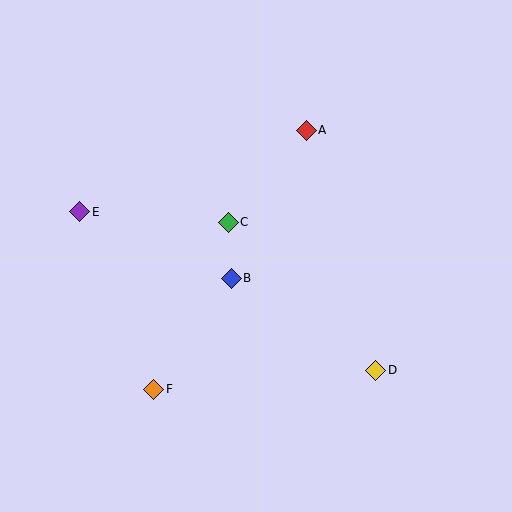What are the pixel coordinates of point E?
Point E is at (80, 212).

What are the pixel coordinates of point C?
Point C is at (228, 222).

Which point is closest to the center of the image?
Point B at (231, 278) is closest to the center.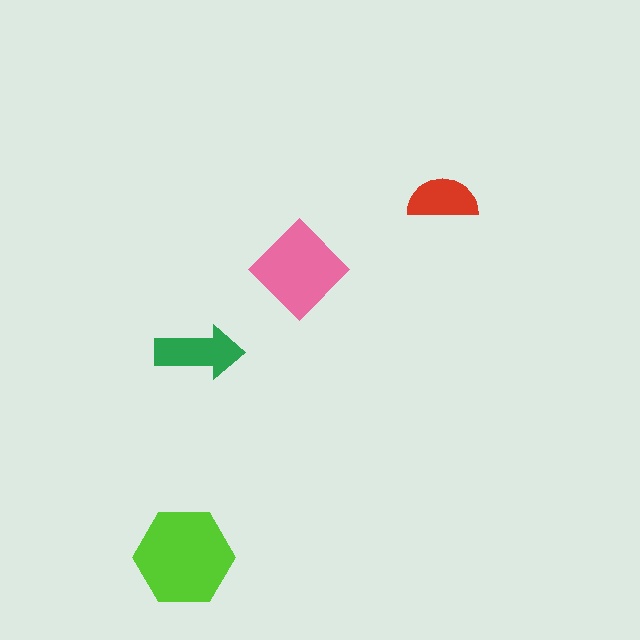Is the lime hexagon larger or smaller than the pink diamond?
Larger.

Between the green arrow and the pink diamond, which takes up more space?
The pink diamond.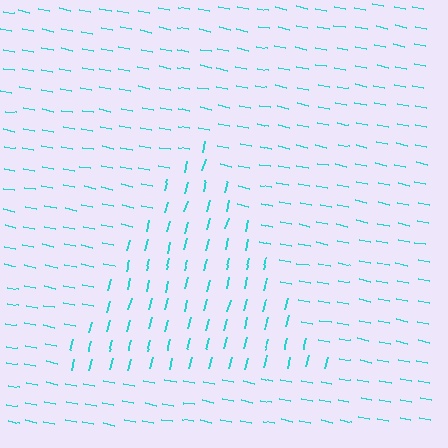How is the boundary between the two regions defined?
The boundary is defined purely by a change in line orientation (approximately 86 degrees difference). All lines are the same color and thickness.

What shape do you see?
I see a triangle.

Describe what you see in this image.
The image is filled with small cyan line segments. A triangle region in the image has lines oriented differently from the surrounding lines, creating a visible texture boundary.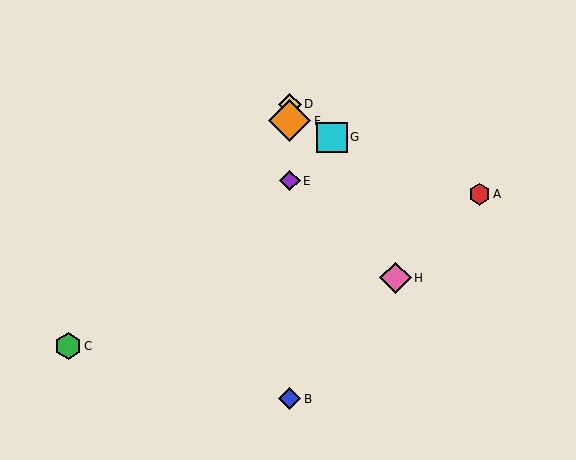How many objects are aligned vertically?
4 objects (B, D, E, F) are aligned vertically.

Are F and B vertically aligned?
Yes, both are at x≈290.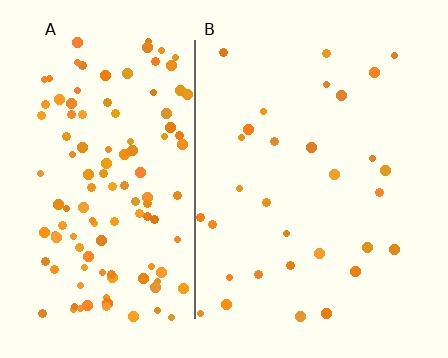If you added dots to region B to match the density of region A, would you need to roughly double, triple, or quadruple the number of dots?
Approximately quadruple.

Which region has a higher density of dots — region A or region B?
A (the left).